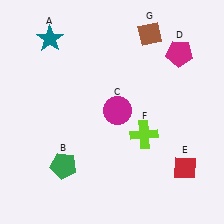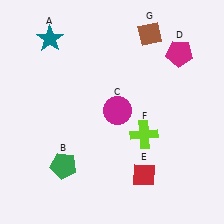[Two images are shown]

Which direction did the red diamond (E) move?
The red diamond (E) moved left.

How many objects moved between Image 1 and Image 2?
1 object moved between the two images.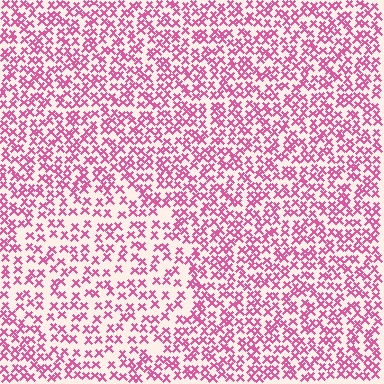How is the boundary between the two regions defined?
The boundary is defined by a change in element density (approximately 1.6x ratio). All elements are the same color, size, and shape.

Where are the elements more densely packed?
The elements are more densely packed outside the circle boundary.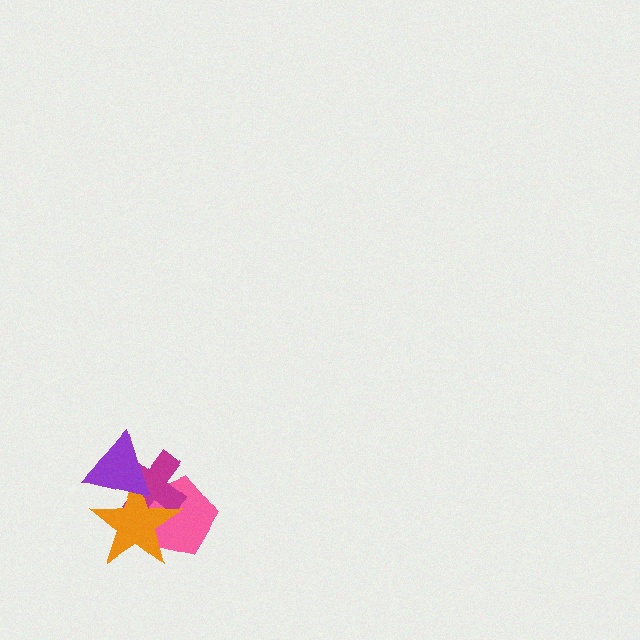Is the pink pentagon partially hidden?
Yes, it is partially covered by another shape.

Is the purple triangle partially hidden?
No, no other shape covers it.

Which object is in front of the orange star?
The purple triangle is in front of the orange star.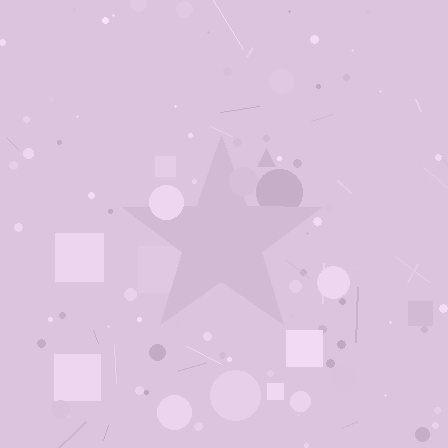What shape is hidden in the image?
A star is hidden in the image.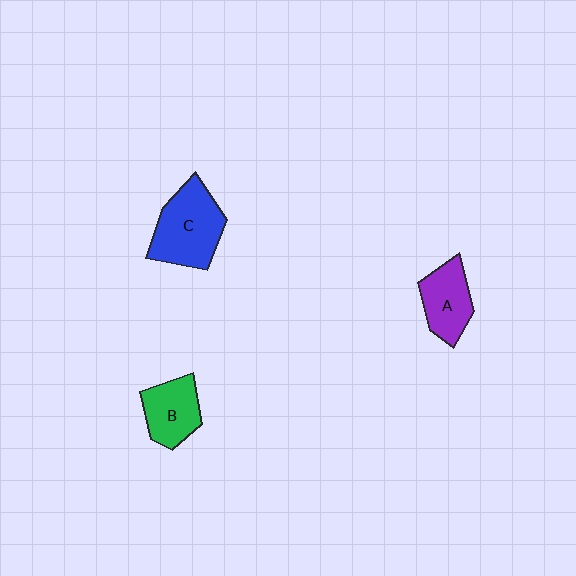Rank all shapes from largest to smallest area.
From largest to smallest: C (blue), A (purple), B (green).